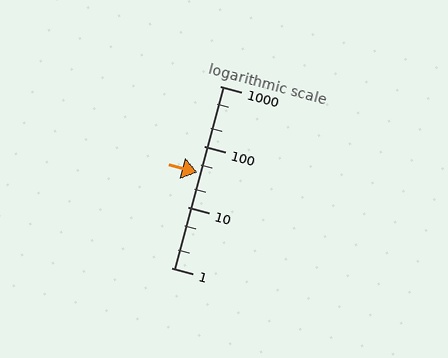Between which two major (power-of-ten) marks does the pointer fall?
The pointer is between 10 and 100.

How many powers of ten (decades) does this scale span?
The scale spans 3 decades, from 1 to 1000.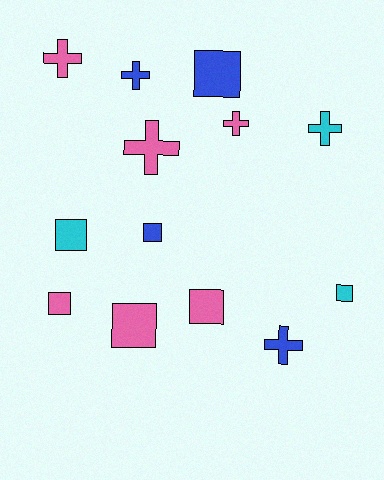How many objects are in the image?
There are 13 objects.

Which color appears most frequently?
Pink, with 6 objects.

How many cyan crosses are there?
There is 1 cyan cross.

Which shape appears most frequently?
Square, with 7 objects.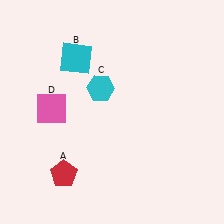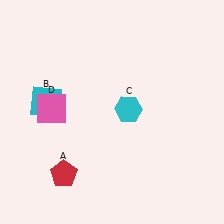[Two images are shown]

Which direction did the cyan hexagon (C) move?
The cyan hexagon (C) moved right.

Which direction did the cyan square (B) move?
The cyan square (B) moved down.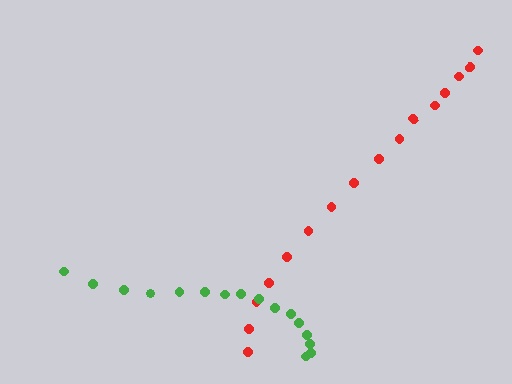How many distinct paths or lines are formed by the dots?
There are 2 distinct paths.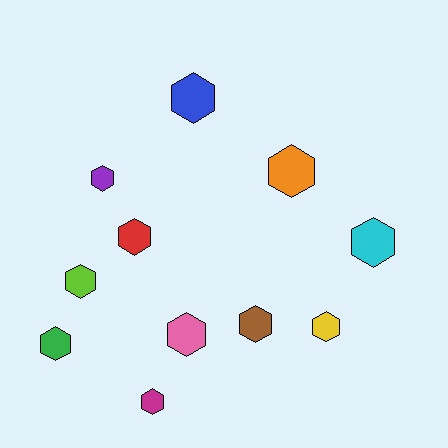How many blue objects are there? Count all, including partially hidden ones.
There is 1 blue object.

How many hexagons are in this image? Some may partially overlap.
There are 11 hexagons.